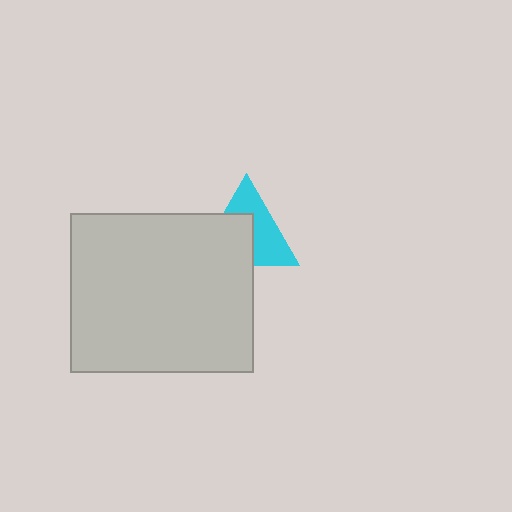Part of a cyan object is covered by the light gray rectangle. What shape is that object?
It is a triangle.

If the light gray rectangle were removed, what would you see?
You would see the complete cyan triangle.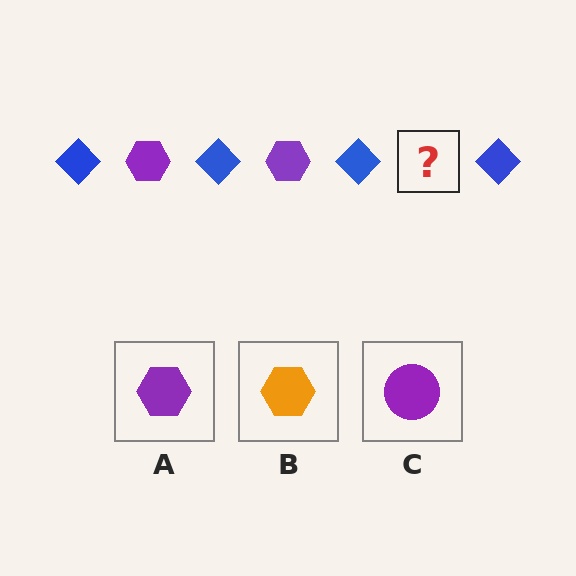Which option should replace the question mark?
Option A.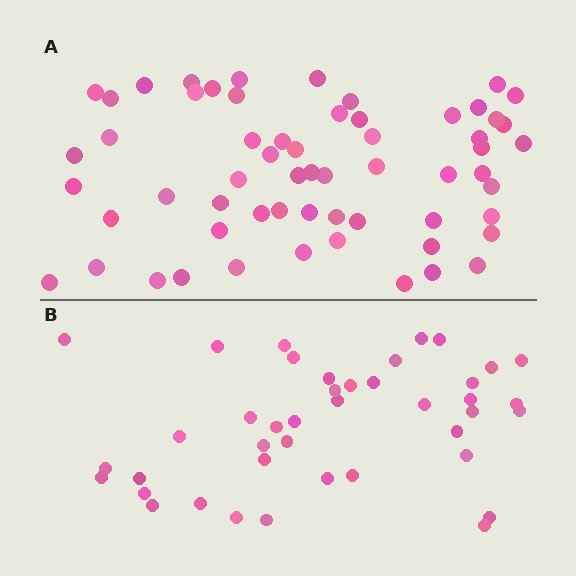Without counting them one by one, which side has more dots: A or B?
Region A (the top region) has more dots.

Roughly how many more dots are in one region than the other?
Region A has approximately 20 more dots than region B.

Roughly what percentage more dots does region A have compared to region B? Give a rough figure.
About 45% more.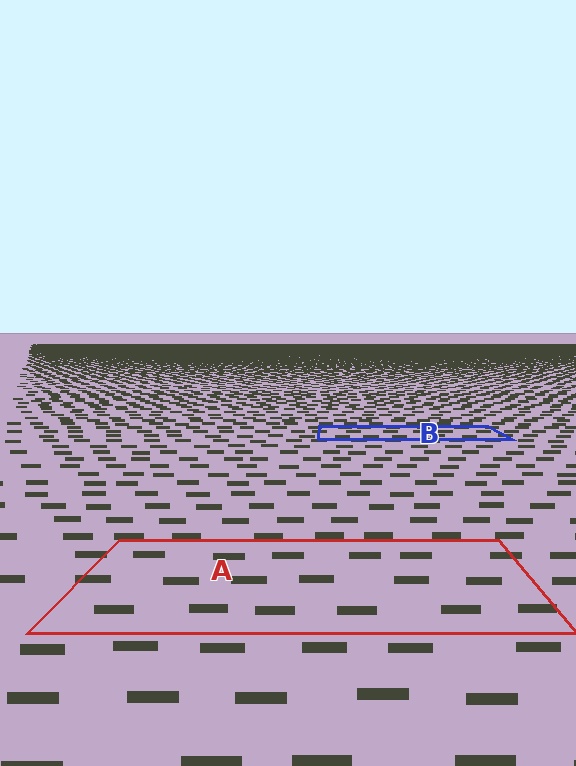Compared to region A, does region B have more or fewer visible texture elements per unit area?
Region B has more texture elements per unit area — they are packed more densely because it is farther away.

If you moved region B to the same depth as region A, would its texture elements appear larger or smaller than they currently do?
They would appear larger. At a closer depth, the same texture elements are projected at a bigger on-screen size.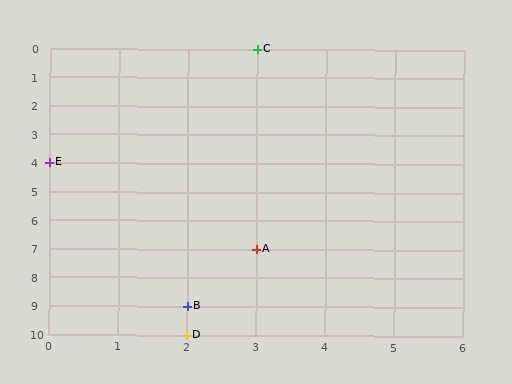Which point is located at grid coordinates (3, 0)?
Point C is at (3, 0).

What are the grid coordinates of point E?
Point E is at grid coordinates (0, 4).